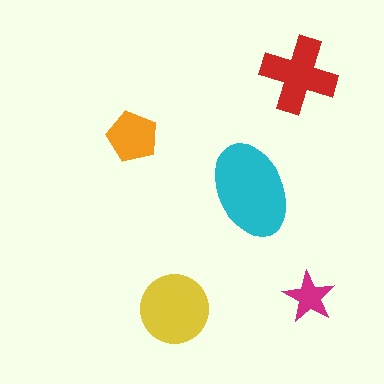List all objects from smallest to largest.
The magenta star, the orange pentagon, the red cross, the yellow circle, the cyan ellipse.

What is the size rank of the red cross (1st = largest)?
3rd.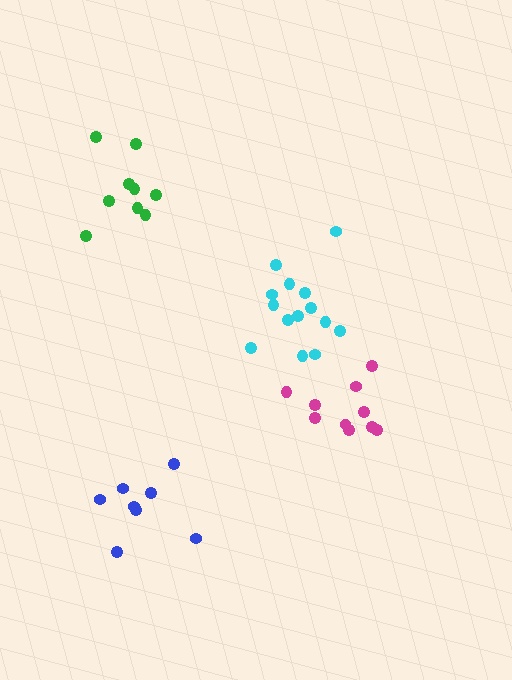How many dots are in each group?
Group 1: 9 dots, Group 2: 14 dots, Group 3: 10 dots, Group 4: 8 dots (41 total).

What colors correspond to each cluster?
The clusters are colored: green, cyan, magenta, blue.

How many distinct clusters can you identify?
There are 4 distinct clusters.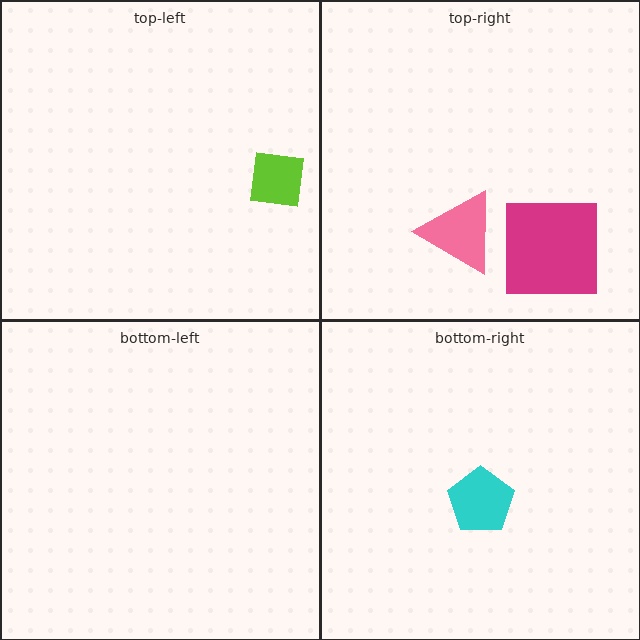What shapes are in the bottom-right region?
The cyan pentagon.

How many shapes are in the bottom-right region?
1.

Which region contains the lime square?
The top-left region.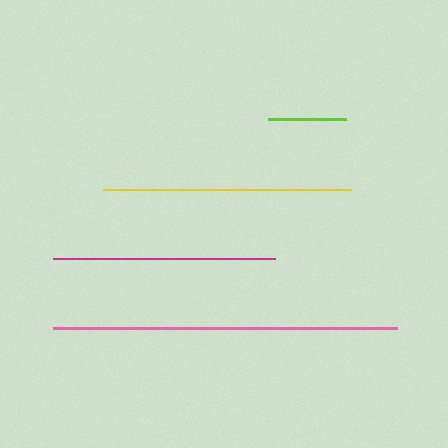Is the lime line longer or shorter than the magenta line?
The magenta line is longer than the lime line.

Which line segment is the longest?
The pink line is the longest at approximately 343 pixels.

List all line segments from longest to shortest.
From longest to shortest: pink, yellow, magenta, lime.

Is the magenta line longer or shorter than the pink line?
The pink line is longer than the magenta line.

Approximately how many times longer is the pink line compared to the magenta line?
The pink line is approximately 1.5 times the length of the magenta line.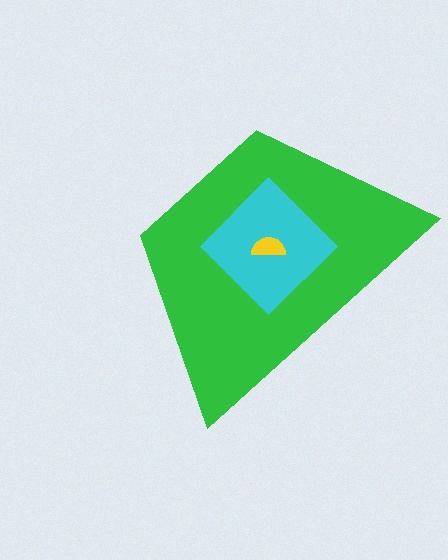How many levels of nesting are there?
3.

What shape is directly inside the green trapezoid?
The cyan diamond.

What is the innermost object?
The yellow semicircle.